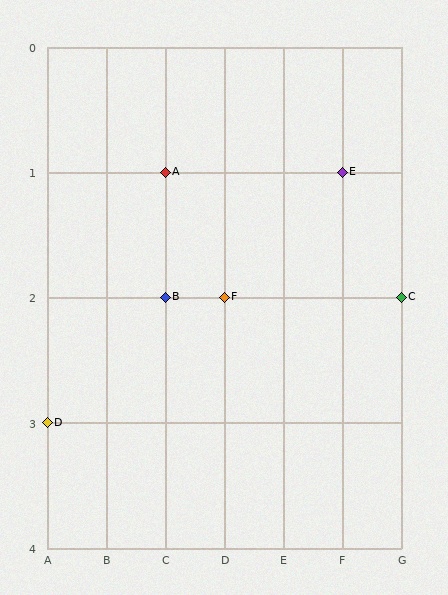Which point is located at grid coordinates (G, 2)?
Point C is at (G, 2).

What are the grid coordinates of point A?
Point A is at grid coordinates (C, 1).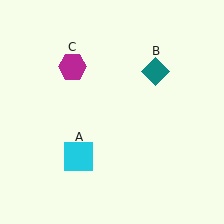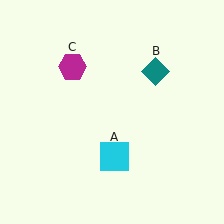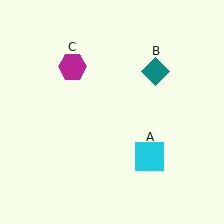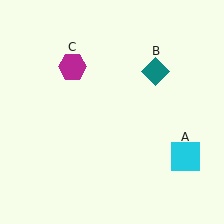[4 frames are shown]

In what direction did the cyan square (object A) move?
The cyan square (object A) moved right.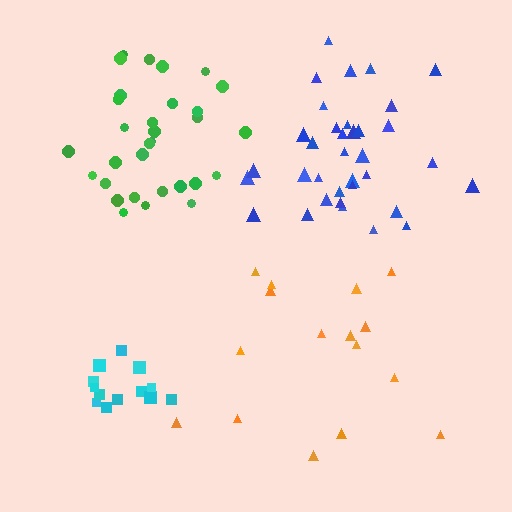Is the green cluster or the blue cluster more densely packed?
Green.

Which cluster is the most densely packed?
Cyan.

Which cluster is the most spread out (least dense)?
Orange.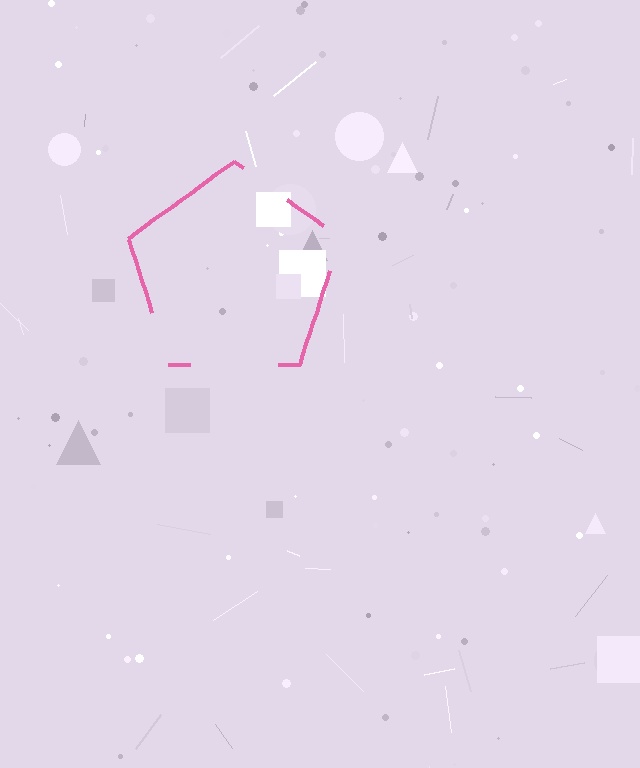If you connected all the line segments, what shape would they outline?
They would outline a pentagon.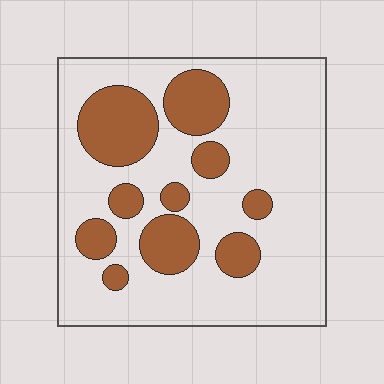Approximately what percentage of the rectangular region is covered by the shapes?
Approximately 25%.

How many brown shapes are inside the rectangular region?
10.